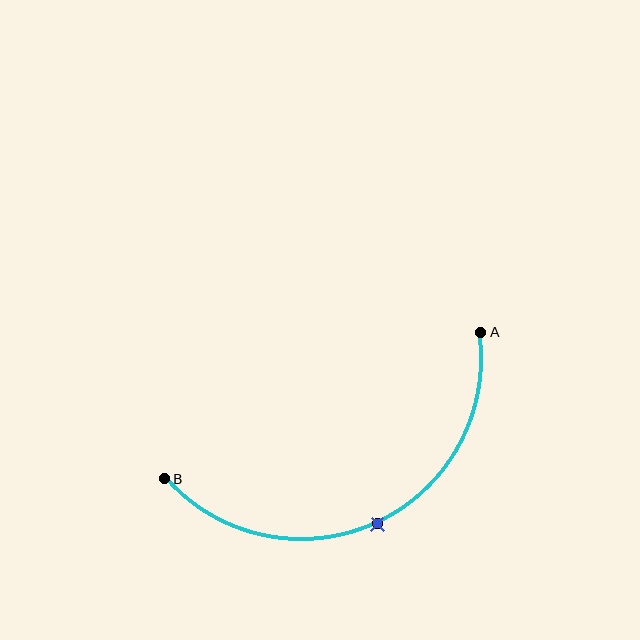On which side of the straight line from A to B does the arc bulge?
The arc bulges below the straight line connecting A and B.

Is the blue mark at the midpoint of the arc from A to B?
Yes. The blue mark lies on the arc at equal arc-length from both A and B — it is the arc midpoint.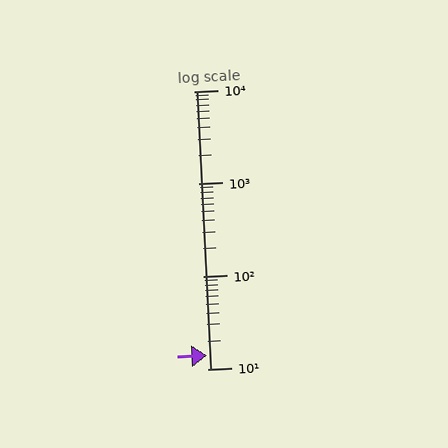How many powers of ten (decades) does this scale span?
The scale spans 3 decades, from 10 to 10000.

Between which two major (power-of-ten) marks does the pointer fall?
The pointer is between 10 and 100.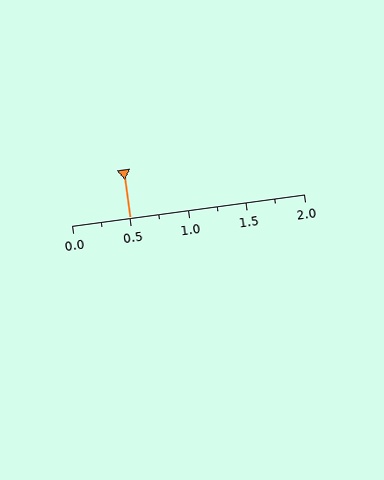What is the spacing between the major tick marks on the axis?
The major ticks are spaced 0.5 apart.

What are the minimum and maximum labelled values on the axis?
The axis runs from 0.0 to 2.0.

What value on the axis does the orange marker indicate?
The marker indicates approximately 0.5.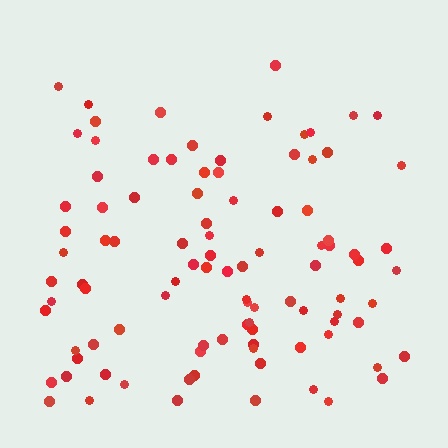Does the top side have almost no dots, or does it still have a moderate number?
Still a moderate number, just noticeably fewer than the bottom.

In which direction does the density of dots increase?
From top to bottom, with the bottom side densest.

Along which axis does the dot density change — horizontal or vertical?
Vertical.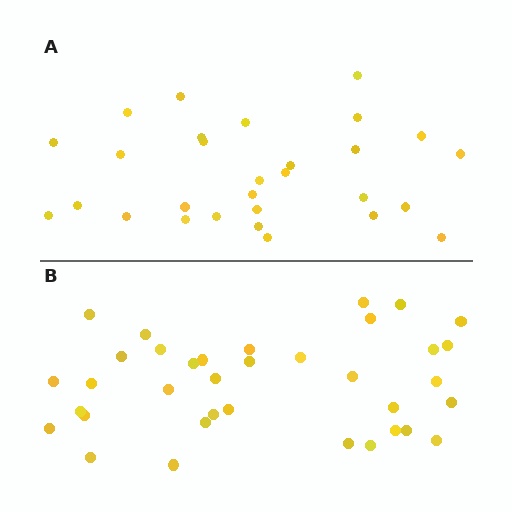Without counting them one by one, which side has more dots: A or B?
Region B (the bottom region) has more dots.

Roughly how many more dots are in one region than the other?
Region B has roughly 8 or so more dots than region A.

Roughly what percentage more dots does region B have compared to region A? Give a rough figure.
About 25% more.